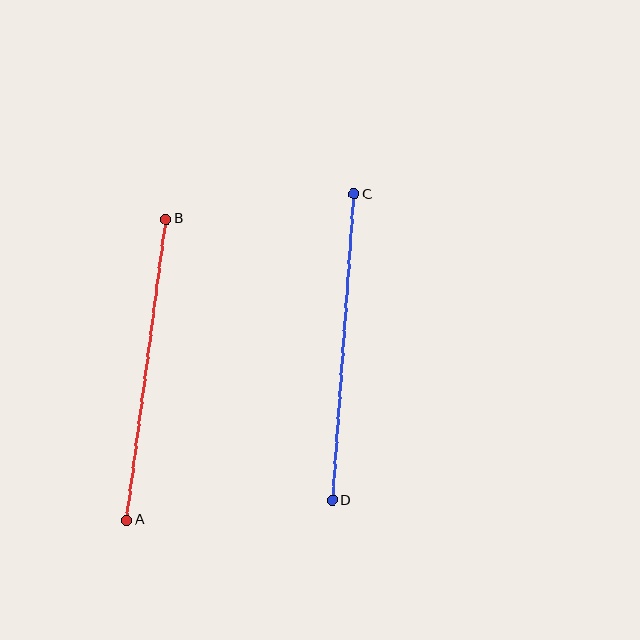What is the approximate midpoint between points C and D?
The midpoint is at approximately (343, 347) pixels.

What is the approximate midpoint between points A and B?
The midpoint is at approximately (146, 370) pixels.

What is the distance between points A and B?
The distance is approximately 303 pixels.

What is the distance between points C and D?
The distance is approximately 307 pixels.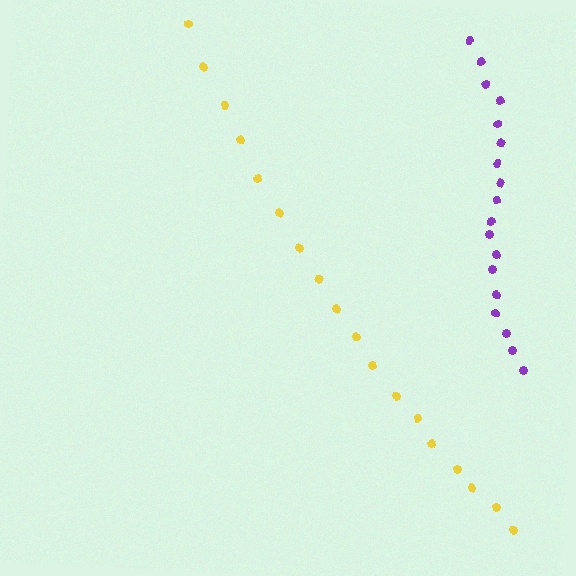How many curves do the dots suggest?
There are 2 distinct paths.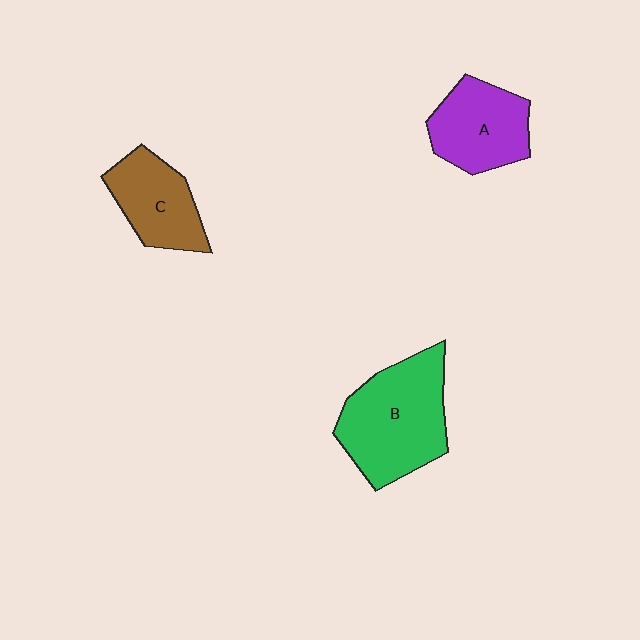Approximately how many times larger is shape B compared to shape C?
Approximately 1.6 times.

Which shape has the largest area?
Shape B (green).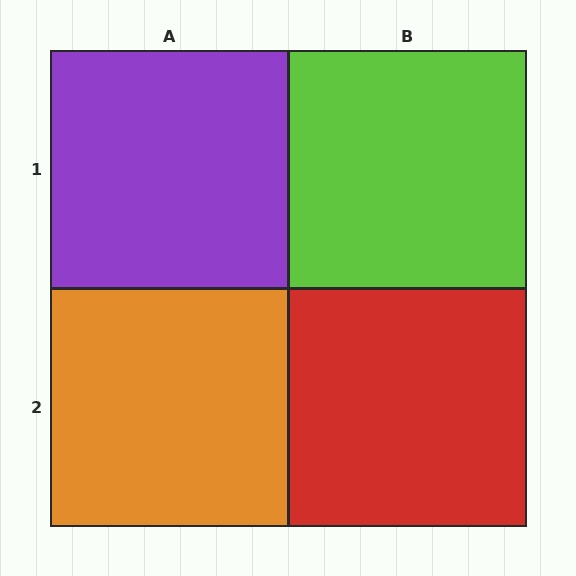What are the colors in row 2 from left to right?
Orange, red.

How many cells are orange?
1 cell is orange.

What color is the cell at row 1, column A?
Purple.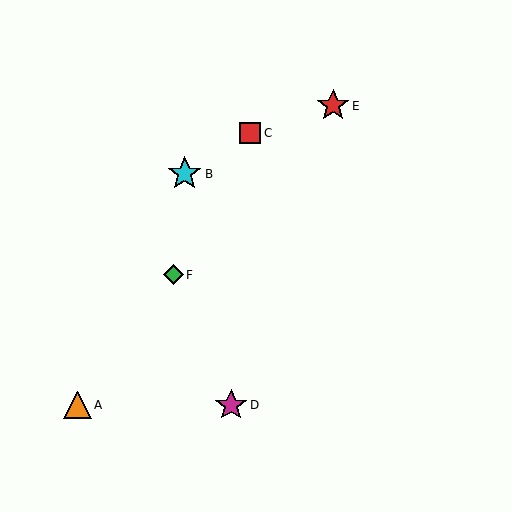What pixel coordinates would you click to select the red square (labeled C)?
Click at (250, 133) to select the red square C.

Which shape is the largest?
The cyan star (labeled B) is the largest.